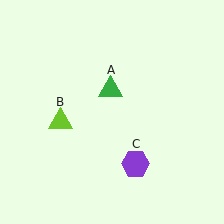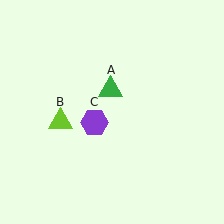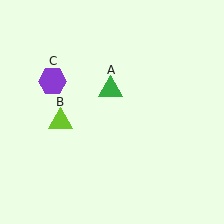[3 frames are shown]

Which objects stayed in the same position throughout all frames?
Green triangle (object A) and lime triangle (object B) remained stationary.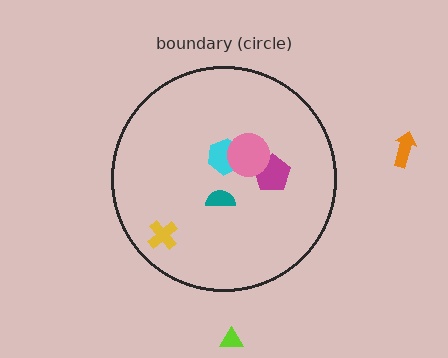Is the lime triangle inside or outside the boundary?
Outside.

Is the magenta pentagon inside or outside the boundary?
Inside.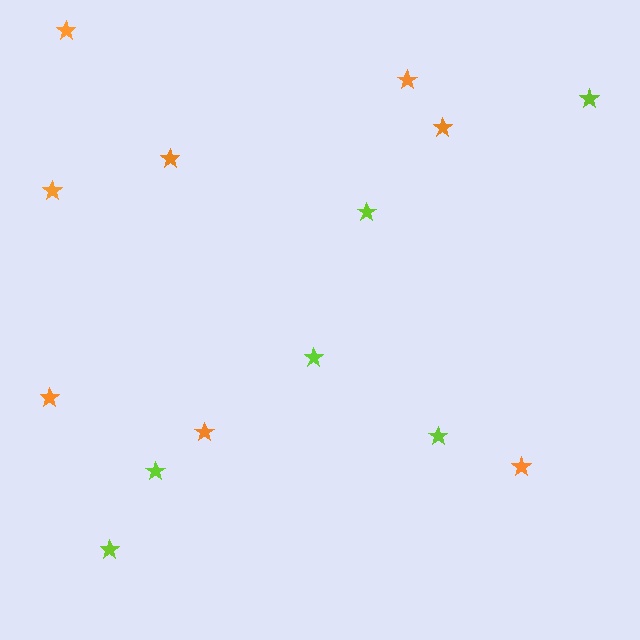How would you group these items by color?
There are 2 groups: one group of lime stars (6) and one group of orange stars (8).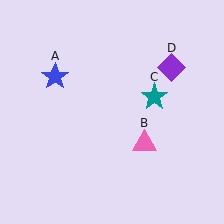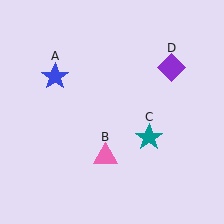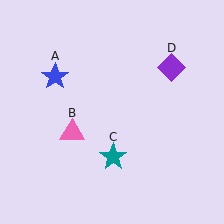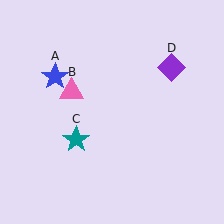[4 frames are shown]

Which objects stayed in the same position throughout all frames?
Blue star (object A) and purple diamond (object D) remained stationary.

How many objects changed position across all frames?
2 objects changed position: pink triangle (object B), teal star (object C).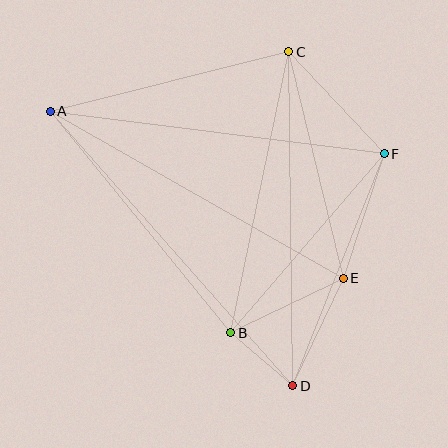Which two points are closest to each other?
Points B and D are closest to each other.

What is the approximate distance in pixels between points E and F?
The distance between E and F is approximately 131 pixels.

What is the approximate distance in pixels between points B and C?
The distance between B and C is approximately 287 pixels.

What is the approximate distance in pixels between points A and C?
The distance between A and C is approximately 246 pixels.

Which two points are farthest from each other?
Points A and D are farthest from each other.